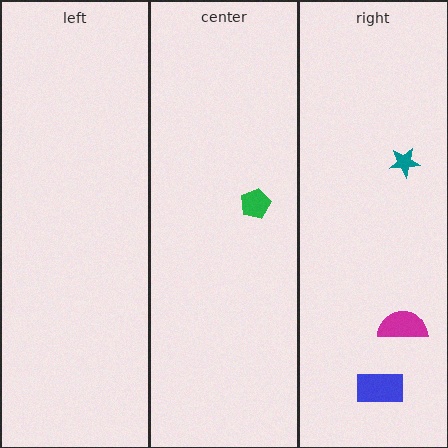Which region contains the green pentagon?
The center region.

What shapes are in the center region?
The green pentagon.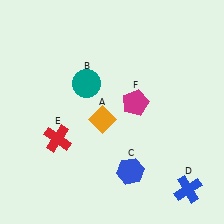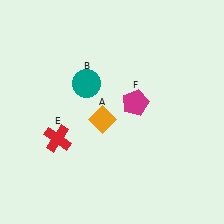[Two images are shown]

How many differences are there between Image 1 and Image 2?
There are 2 differences between the two images.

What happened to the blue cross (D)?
The blue cross (D) was removed in Image 2. It was in the bottom-right area of Image 1.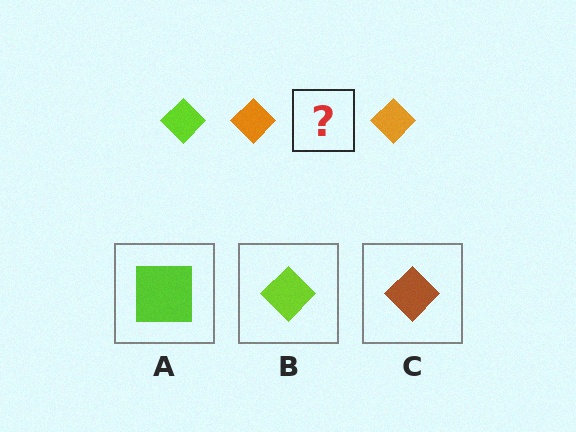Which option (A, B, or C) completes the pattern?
B.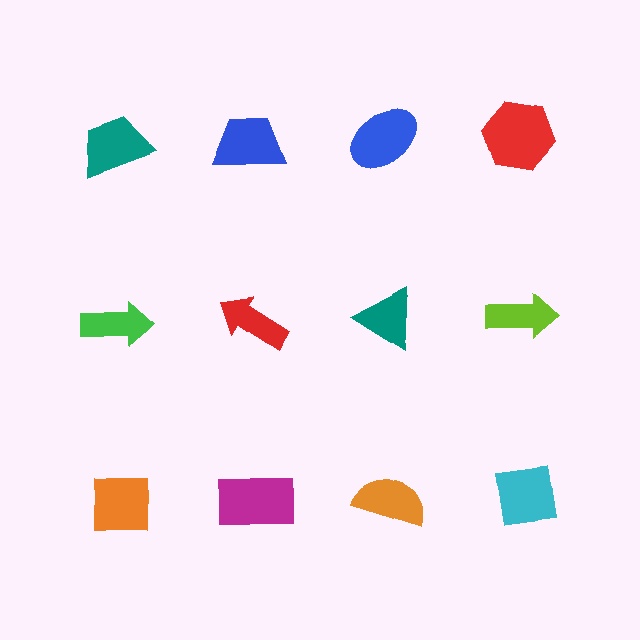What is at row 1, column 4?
A red hexagon.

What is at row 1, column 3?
A blue ellipse.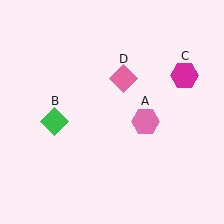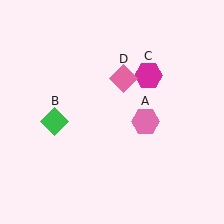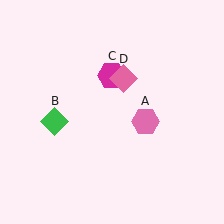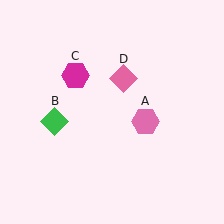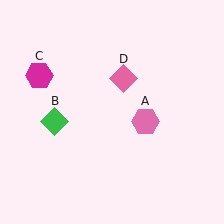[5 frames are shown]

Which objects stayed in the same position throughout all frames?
Pink hexagon (object A) and green diamond (object B) and pink diamond (object D) remained stationary.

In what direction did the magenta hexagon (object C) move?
The magenta hexagon (object C) moved left.